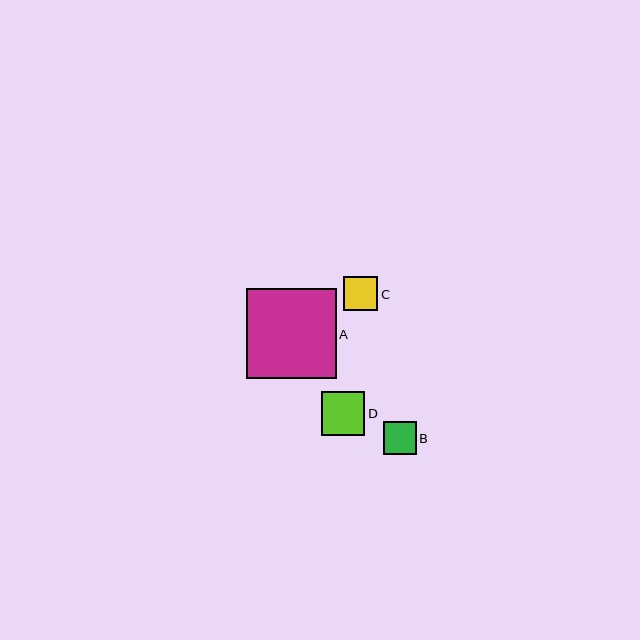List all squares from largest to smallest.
From largest to smallest: A, D, C, B.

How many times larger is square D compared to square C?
Square D is approximately 1.3 times the size of square C.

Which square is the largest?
Square A is the largest with a size of approximately 90 pixels.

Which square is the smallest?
Square B is the smallest with a size of approximately 33 pixels.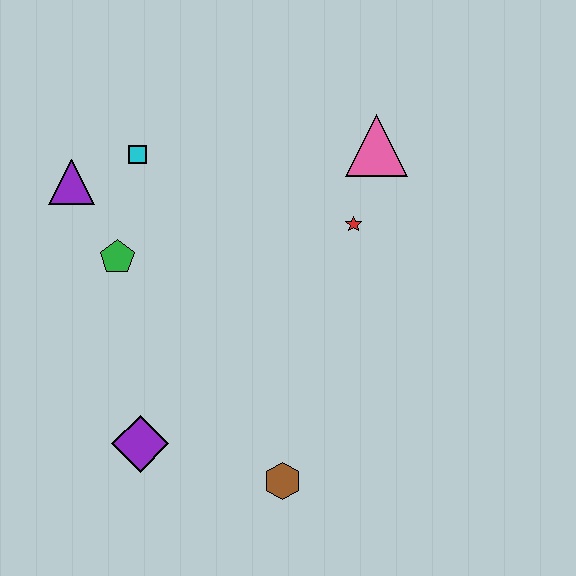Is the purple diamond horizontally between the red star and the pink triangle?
No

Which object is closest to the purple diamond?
The brown hexagon is closest to the purple diamond.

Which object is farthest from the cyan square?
The brown hexagon is farthest from the cyan square.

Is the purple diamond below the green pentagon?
Yes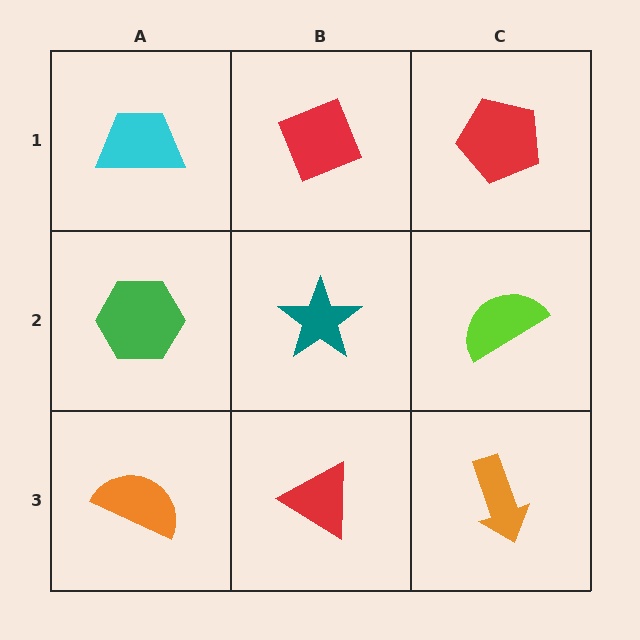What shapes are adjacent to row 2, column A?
A cyan trapezoid (row 1, column A), an orange semicircle (row 3, column A), a teal star (row 2, column B).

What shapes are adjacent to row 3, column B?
A teal star (row 2, column B), an orange semicircle (row 3, column A), an orange arrow (row 3, column C).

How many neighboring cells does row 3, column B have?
3.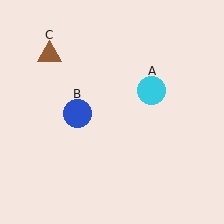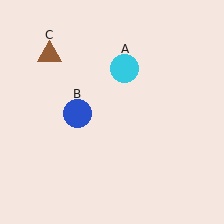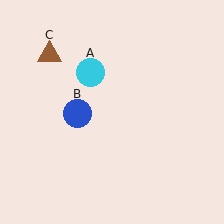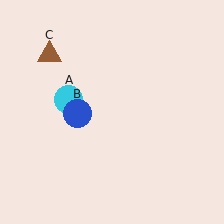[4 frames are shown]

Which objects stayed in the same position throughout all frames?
Blue circle (object B) and brown triangle (object C) remained stationary.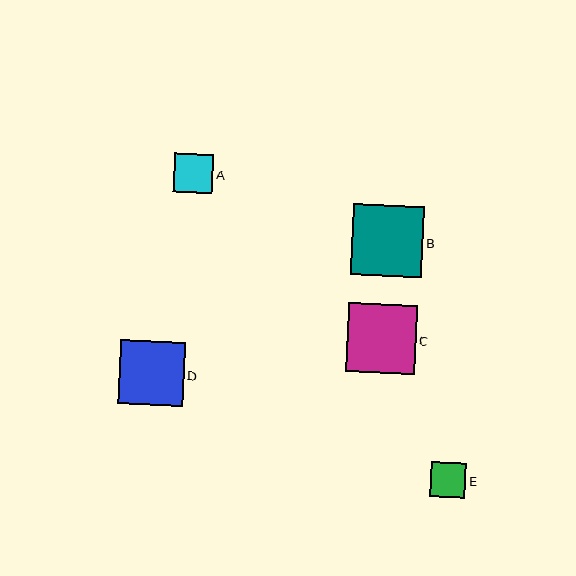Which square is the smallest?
Square E is the smallest with a size of approximately 35 pixels.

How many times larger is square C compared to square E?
Square C is approximately 2.0 times the size of square E.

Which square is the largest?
Square B is the largest with a size of approximately 71 pixels.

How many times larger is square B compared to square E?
Square B is approximately 2.0 times the size of square E.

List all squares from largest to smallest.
From largest to smallest: B, C, D, A, E.